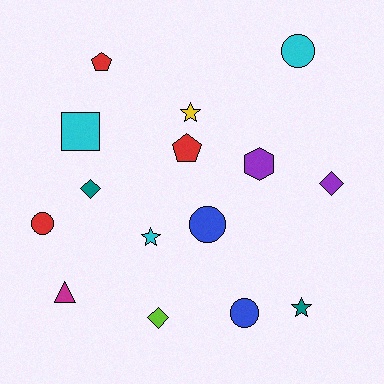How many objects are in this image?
There are 15 objects.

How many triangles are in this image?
There is 1 triangle.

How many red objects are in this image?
There are 3 red objects.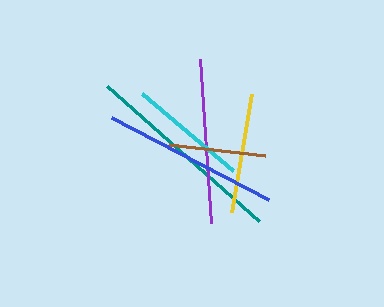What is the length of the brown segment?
The brown segment is approximately 96 pixels long.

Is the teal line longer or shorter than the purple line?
The teal line is longer than the purple line.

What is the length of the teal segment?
The teal segment is approximately 203 pixels long.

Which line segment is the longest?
The teal line is the longest at approximately 203 pixels.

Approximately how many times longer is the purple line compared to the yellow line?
The purple line is approximately 1.4 times the length of the yellow line.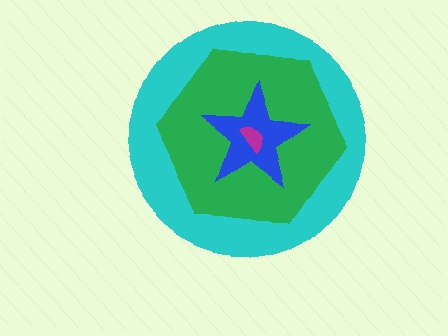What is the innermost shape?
The magenta semicircle.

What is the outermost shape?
The cyan circle.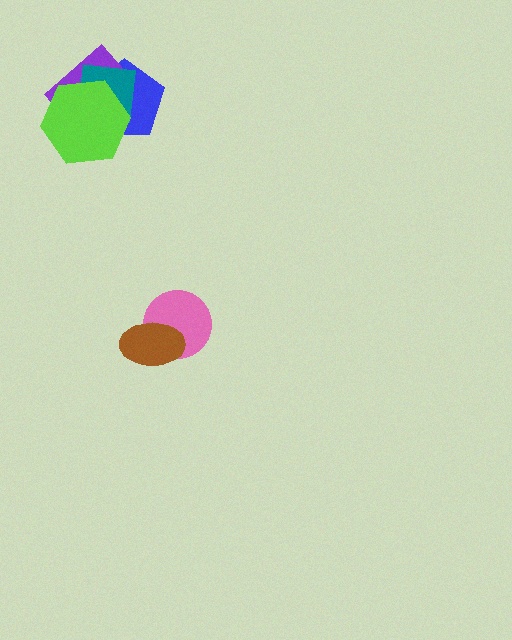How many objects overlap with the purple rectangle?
3 objects overlap with the purple rectangle.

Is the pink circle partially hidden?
Yes, it is partially covered by another shape.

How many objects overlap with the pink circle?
1 object overlaps with the pink circle.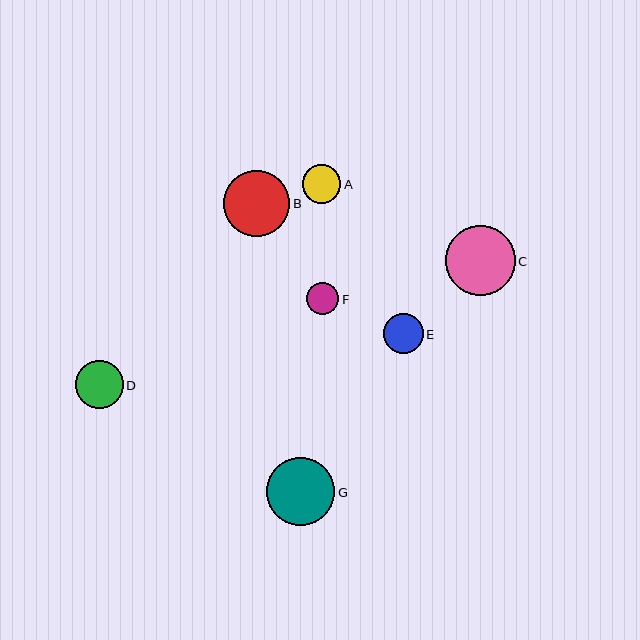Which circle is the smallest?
Circle F is the smallest with a size of approximately 33 pixels.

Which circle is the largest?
Circle C is the largest with a size of approximately 70 pixels.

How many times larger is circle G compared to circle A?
Circle G is approximately 1.8 times the size of circle A.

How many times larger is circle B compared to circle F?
Circle B is approximately 2.0 times the size of circle F.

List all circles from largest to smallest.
From largest to smallest: C, G, B, D, E, A, F.